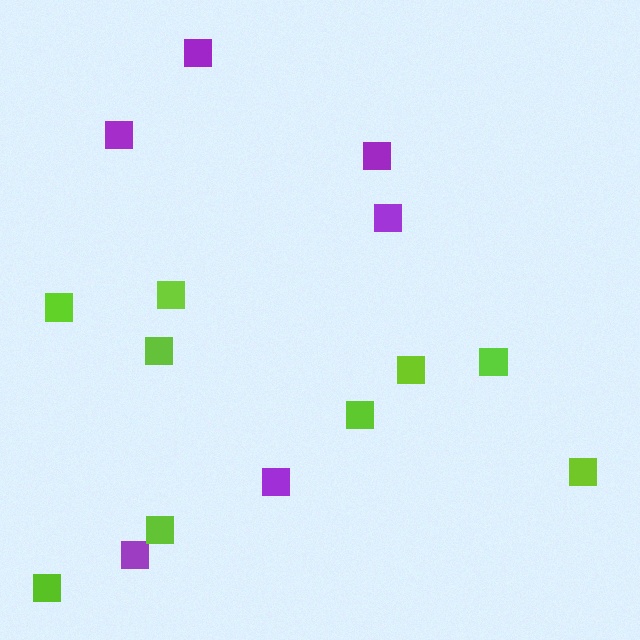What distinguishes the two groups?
There are 2 groups: one group of purple squares (6) and one group of lime squares (9).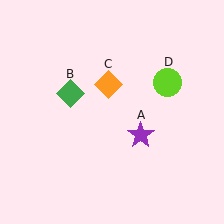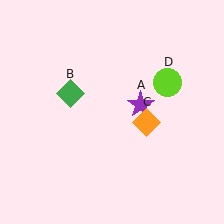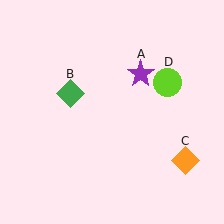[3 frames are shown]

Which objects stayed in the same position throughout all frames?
Green diamond (object B) and lime circle (object D) remained stationary.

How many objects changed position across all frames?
2 objects changed position: purple star (object A), orange diamond (object C).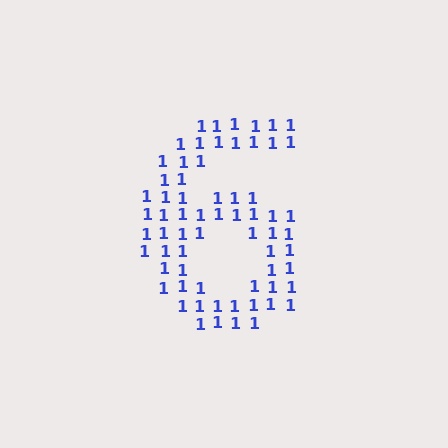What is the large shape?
The large shape is the digit 6.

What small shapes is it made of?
It is made of small digit 1's.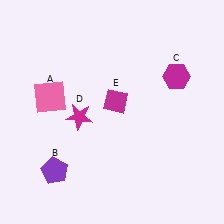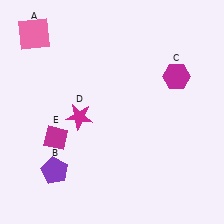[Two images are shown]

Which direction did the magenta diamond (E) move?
The magenta diamond (E) moved left.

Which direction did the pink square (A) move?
The pink square (A) moved up.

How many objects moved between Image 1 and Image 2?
2 objects moved between the two images.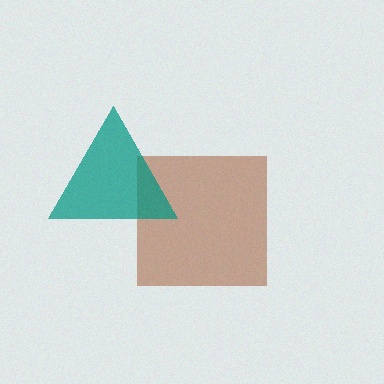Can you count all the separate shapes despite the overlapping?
Yes, there are 2 separate shapes.